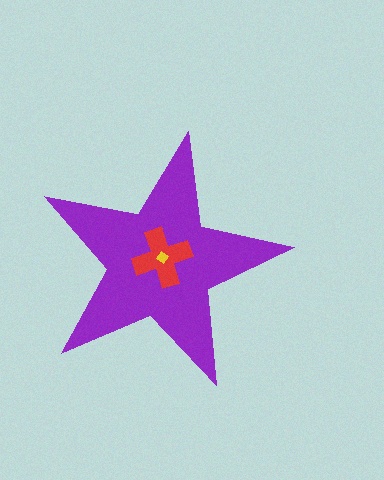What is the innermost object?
The yellow diamond.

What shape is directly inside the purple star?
The red cross.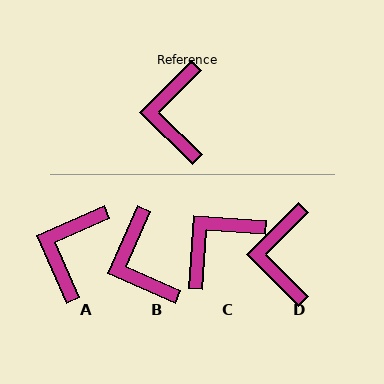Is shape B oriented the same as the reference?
No, it is off by about 21 degrees.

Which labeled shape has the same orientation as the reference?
D.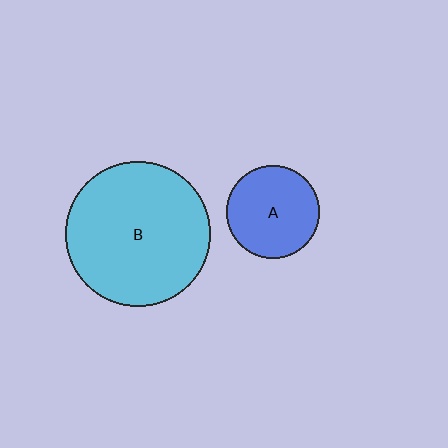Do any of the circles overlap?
No, none of the circles overlap.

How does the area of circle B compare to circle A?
Approximately 2.4 times.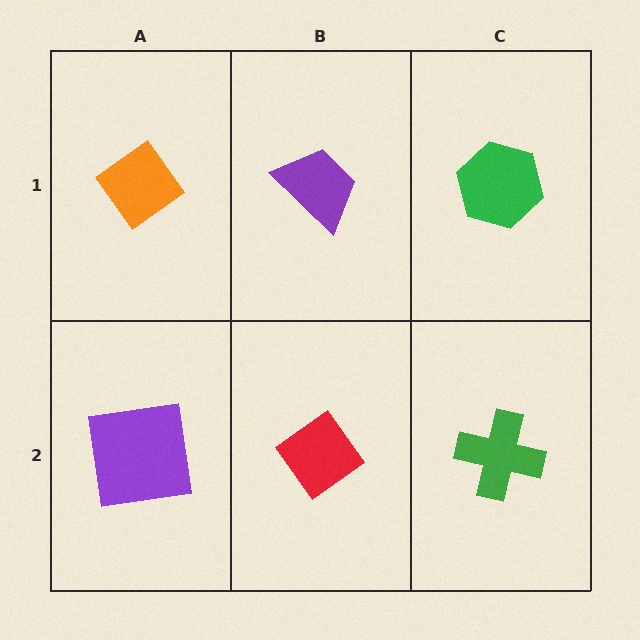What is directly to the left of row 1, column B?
An orange diamond.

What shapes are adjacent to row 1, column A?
A purple square (row 2, column A), a purple trapezoid (row 1, column B).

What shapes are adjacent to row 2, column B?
A purple trapezoid (row 1, column B), a purple square (row 2, column A), a green cross (row 2, column C).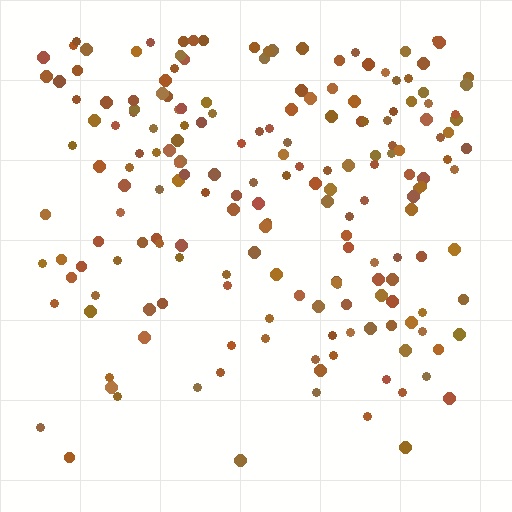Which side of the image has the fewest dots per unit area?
The bottom.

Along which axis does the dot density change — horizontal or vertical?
Vertical.